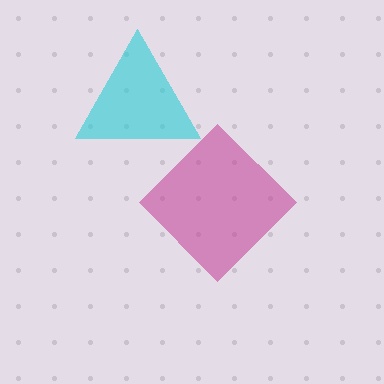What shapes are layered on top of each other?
The layered shapes are: a magenta diamond, a cyan triangle.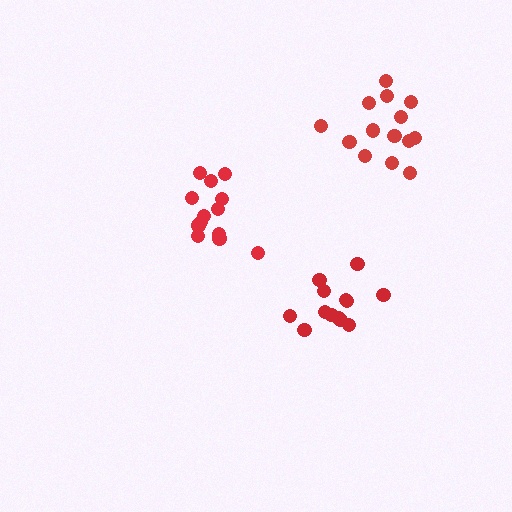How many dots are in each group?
Group 1: 13 dots, Group 2: 14 dots, Group 3: 13 dots (40 total).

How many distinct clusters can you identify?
There are 3 distinct clusters.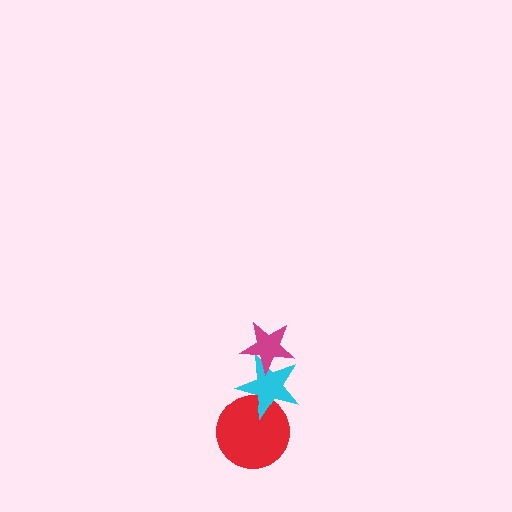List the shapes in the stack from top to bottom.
From top to bottom: the magenta star, the cyan star, the red circle.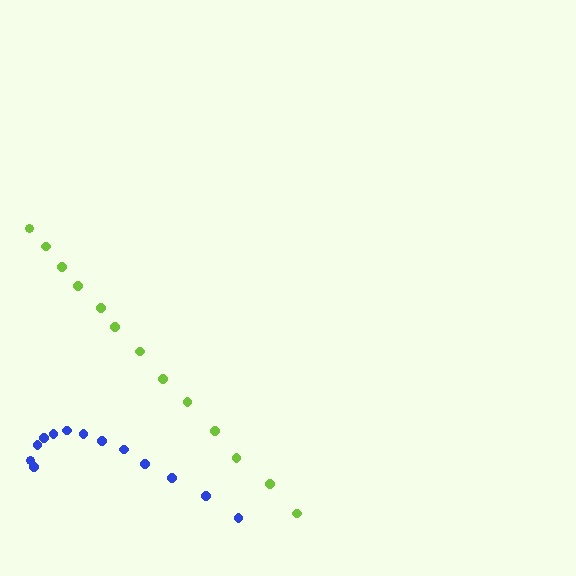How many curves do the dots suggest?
There are 2 distinct paths.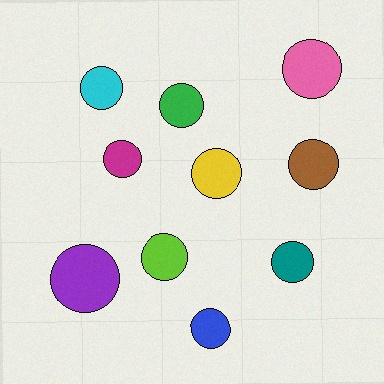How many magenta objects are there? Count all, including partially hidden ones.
There is 1 magenta object.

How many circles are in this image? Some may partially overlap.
There are 10 circles.